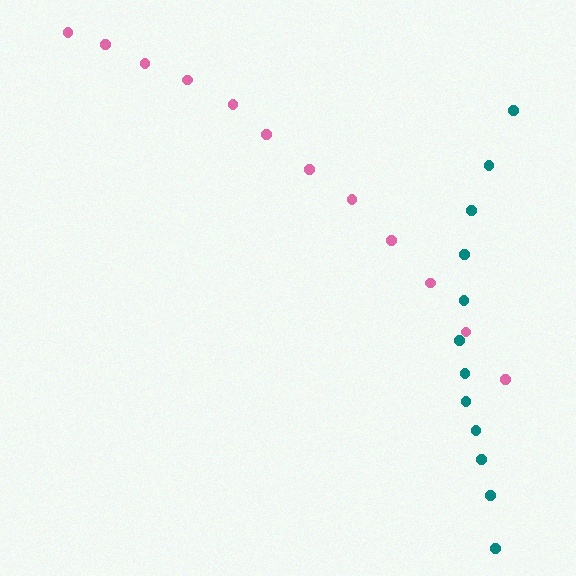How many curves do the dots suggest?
There are 2 distinct paths.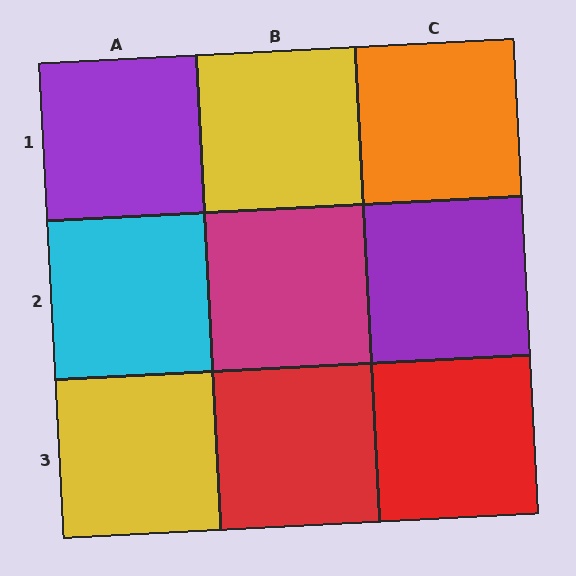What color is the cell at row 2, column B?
Magenta.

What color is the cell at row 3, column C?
Red.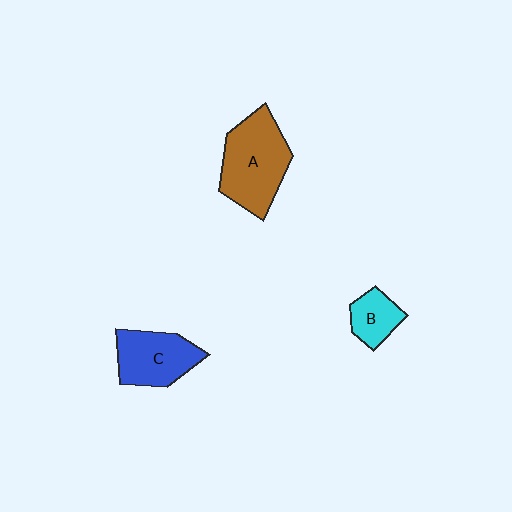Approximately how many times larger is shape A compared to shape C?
Approximately 1.3 times.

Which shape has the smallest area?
Shape B (cyan).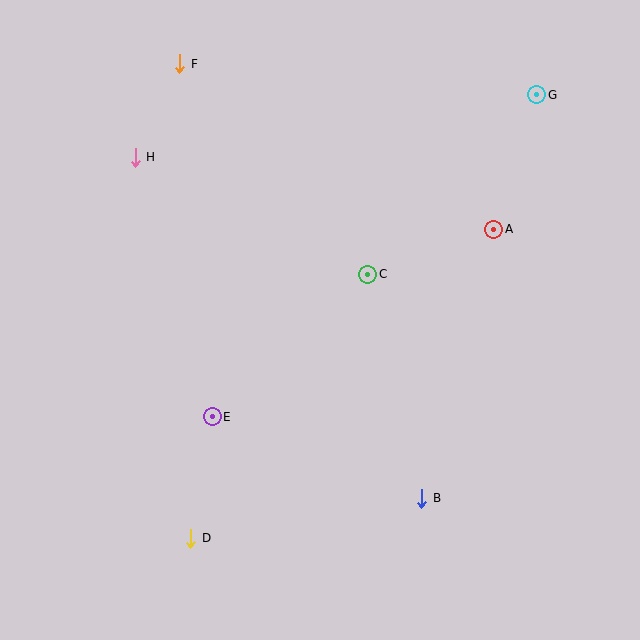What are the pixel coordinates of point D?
Point D is at (191, 538).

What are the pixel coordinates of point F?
Point F is at (180, 64).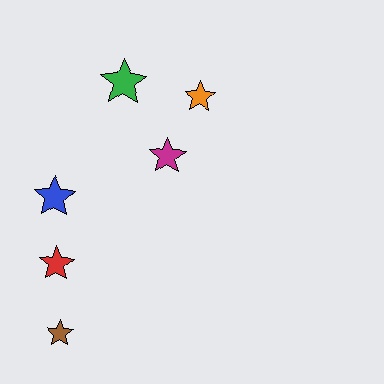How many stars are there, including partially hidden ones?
There are 6 stars.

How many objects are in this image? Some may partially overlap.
There are 6 objects.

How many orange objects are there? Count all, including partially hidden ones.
There is 1 orange object.